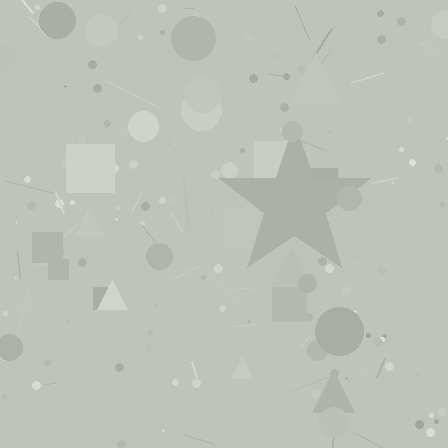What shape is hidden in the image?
A star is hidden in the image.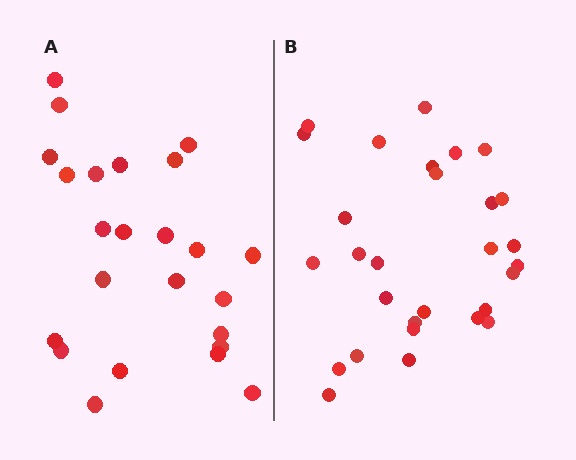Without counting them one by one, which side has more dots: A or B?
Region B (the right region) has more dots.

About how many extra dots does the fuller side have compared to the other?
Region B has about 5 more dots than region A.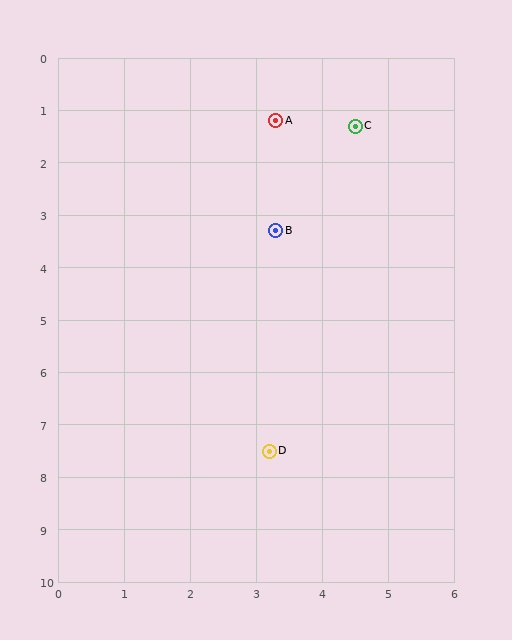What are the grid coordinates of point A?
Point A is at approximately (3.3, 1.2).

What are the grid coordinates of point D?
Point D is at approximately (3.2, 7.5).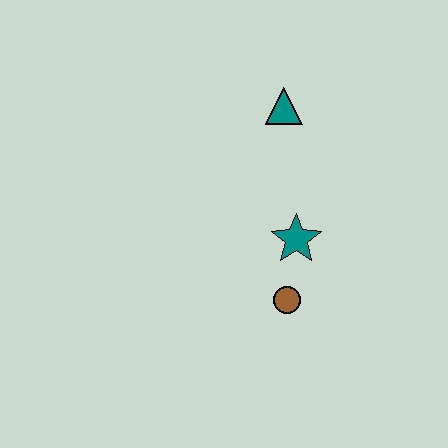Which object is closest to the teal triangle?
The teal star is closest to the teal triangle.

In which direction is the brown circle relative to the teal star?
The brown circle is below the teal star.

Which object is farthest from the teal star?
The teal triangle is farthest from the teal star.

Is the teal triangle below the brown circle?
No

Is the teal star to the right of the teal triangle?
Yes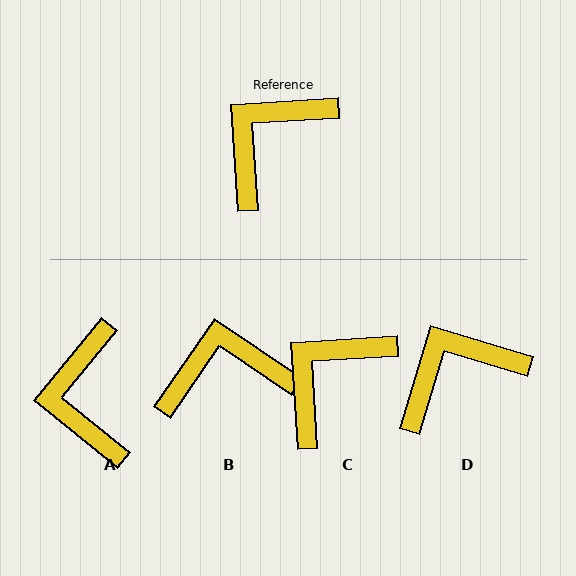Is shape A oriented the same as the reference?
No, it is off by about 47 degrees.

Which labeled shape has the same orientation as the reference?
C.